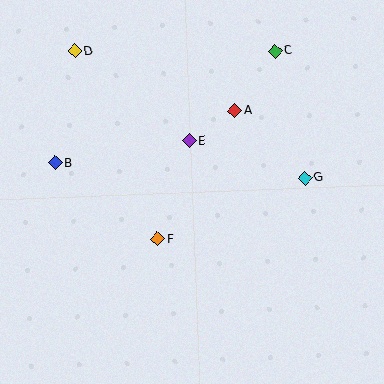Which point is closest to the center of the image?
Point E at (189, 141) is closest to the center.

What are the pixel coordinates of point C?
Point C is at (275, 51).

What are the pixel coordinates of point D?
Point D is at (75, 51).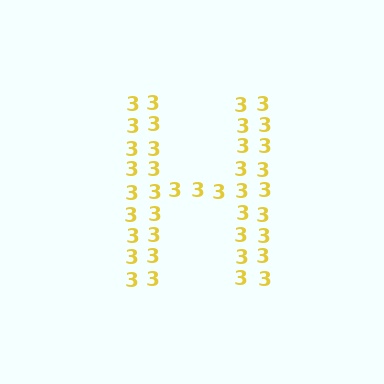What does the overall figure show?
The overall figure shows the letter H.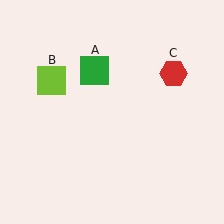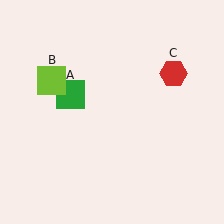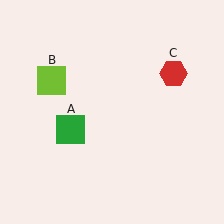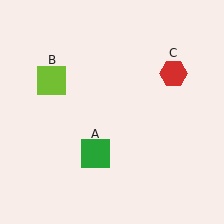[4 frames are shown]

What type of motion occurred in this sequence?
The green square (object A) rotated counterclockwise around the center of the scene.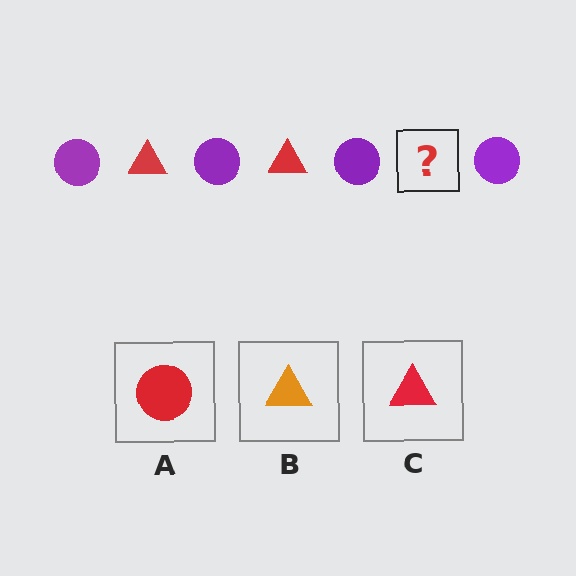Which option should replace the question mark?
Option C.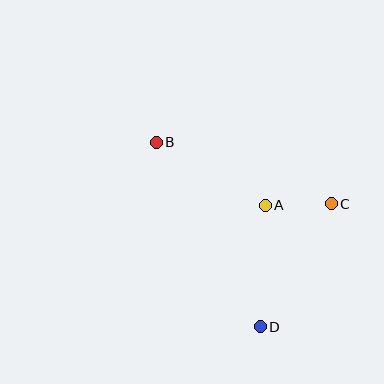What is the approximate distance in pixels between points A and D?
The distance between A and D is approximately 121 pixels.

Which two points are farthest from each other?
Points B and D are farthest from each other.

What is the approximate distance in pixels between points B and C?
The distance between B and C is approximately 186 pixels.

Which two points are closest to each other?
Points A and C are closest to each other.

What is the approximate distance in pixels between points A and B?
The distance between A and B is approximately 126 pixels.